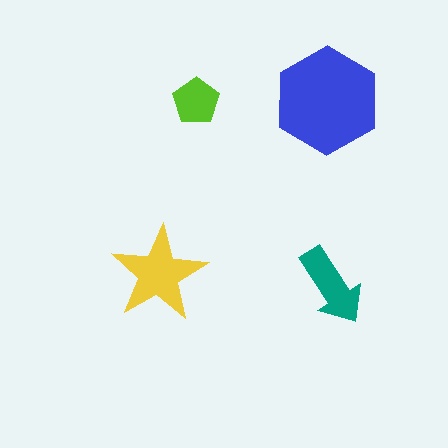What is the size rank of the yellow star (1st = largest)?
2nd.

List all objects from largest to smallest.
The blue hexagon, the yellow star, the teal arrow, the lime pentagon.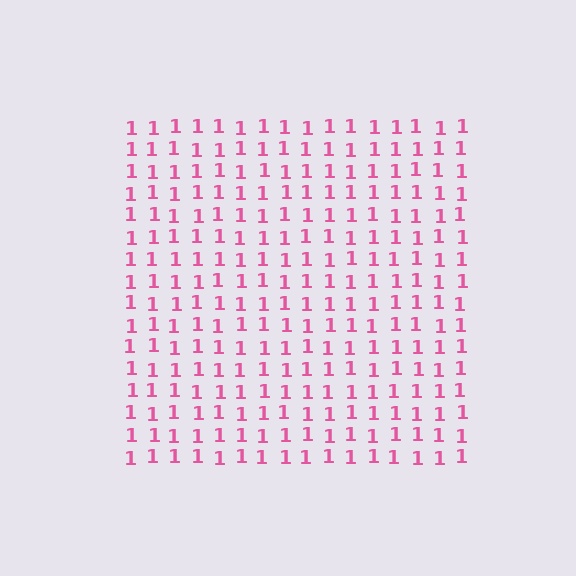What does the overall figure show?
The overall figure shows a square.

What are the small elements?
The small elements are digit 1's.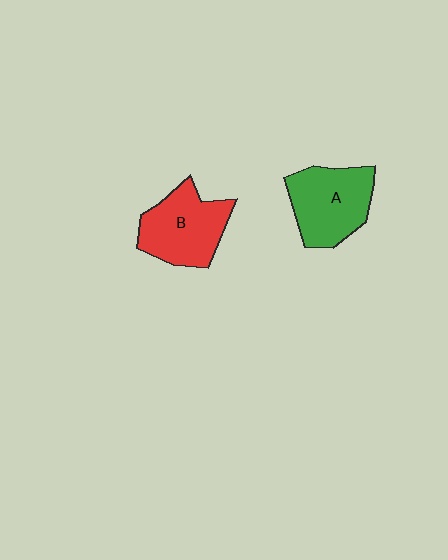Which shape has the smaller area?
Shape B (red).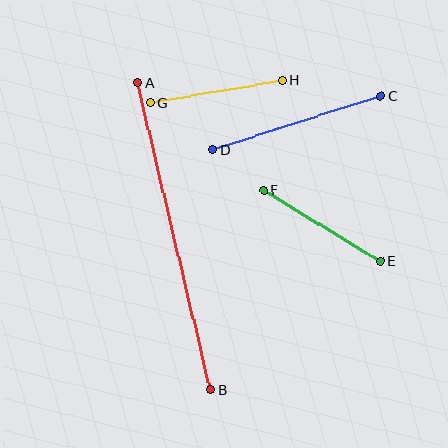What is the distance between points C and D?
The distance is approximately 177 pixels.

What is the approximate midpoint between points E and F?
The midpoint is at approximately (322, 226) pixels.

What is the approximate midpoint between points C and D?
The midpoint is at approximately (297, 123) pixels.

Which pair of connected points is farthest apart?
Points A and B are farthest apart.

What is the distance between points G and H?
The distance is approximately 133 pixels.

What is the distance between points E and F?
The distance is approximately 136 pixels.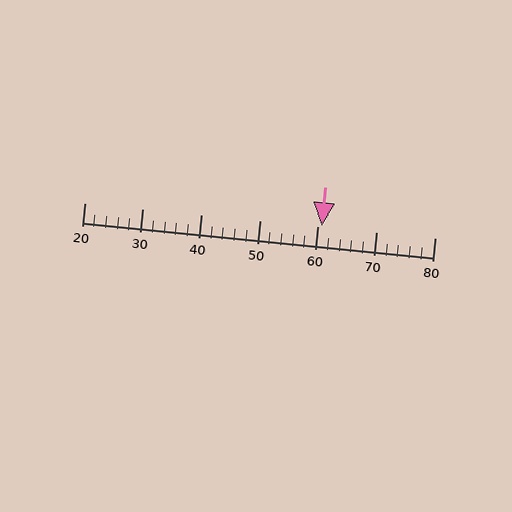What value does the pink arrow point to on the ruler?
The pink arrow points to approximately 61.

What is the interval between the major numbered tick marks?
The major tick marks are spaced 10 units apart.